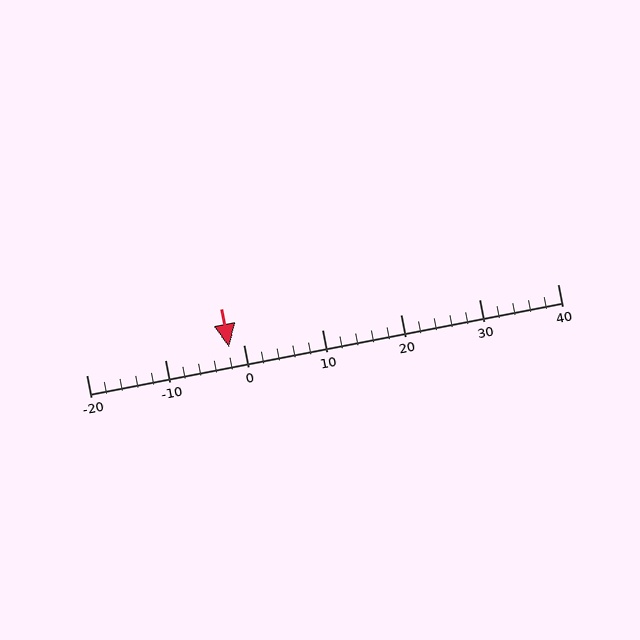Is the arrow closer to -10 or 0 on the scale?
The arrow is closer to 0.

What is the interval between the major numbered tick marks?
The major tick marks are spaced 10 units apart.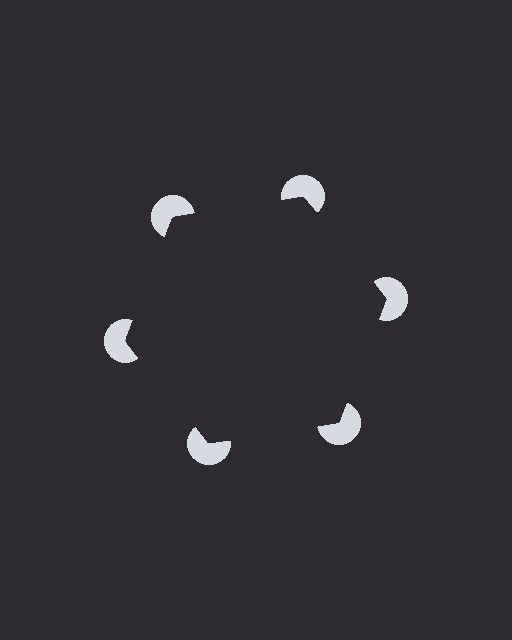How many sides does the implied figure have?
6 sides.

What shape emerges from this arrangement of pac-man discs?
An illusory hexagon — its edges are inferred from the aligned wedge cuts in the pac-man discs, not physically drawn.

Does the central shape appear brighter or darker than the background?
It typically appears slightly darker than the background, even though no actual brightness change is drawn.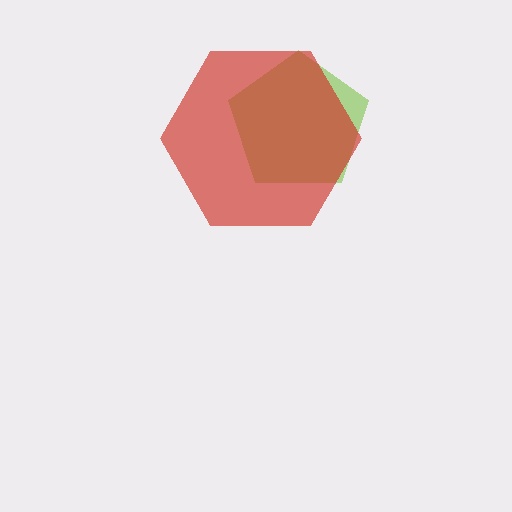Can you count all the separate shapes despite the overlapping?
Yes, there are 2 separate shapes.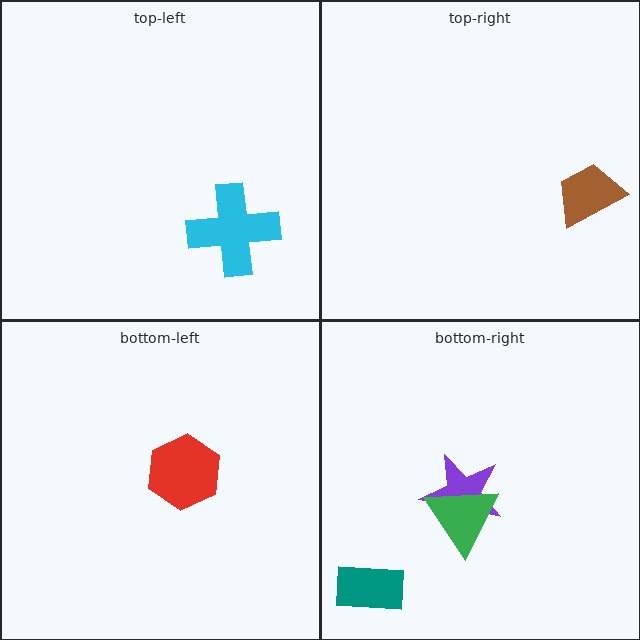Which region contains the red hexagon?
The bottom-left region.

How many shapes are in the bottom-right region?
3.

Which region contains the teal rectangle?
The bottom-right region.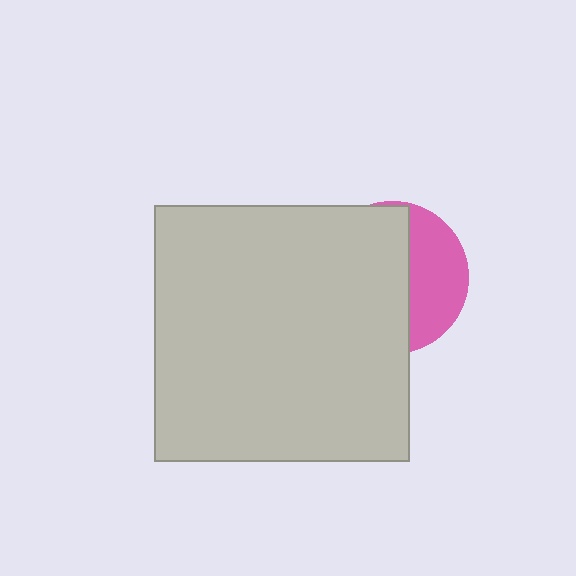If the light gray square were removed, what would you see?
You would see the complete pink circle.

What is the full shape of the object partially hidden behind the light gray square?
The partially hidden object is a pink circle.